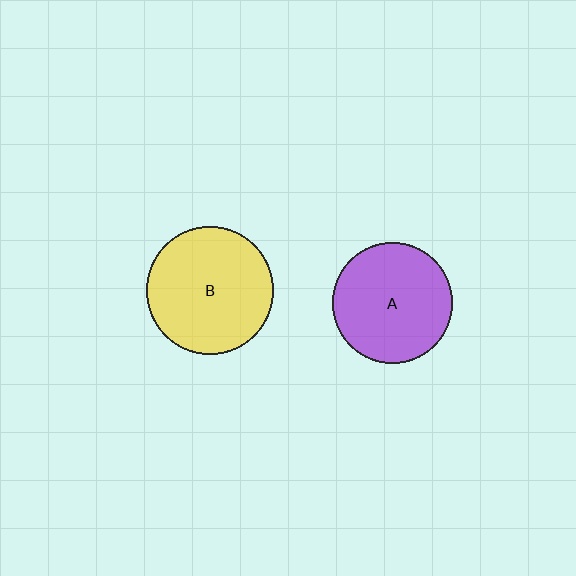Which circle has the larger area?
Circle B (yellow).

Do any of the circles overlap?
No, none of the circles overlap.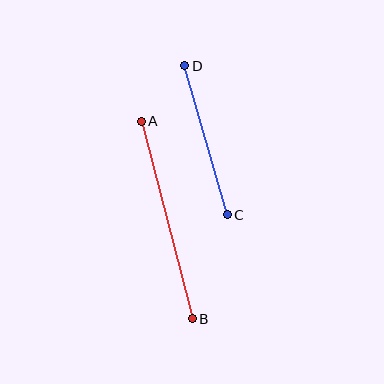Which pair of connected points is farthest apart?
Points A and B are farthest apart.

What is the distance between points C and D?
The distance is approximately 154 pixels.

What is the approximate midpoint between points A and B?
The midpoint is at approximately (167, 220) pixels.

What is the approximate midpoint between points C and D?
The midpoint is at approximately (206, 140) pixels.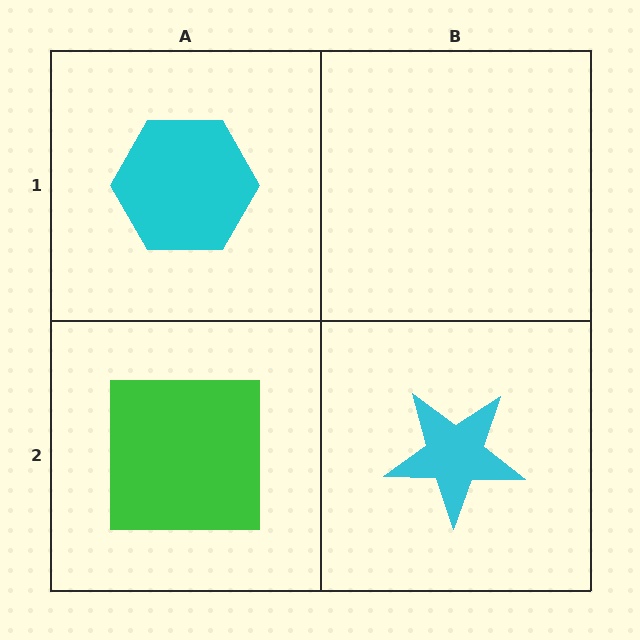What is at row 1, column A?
A cyan hexagon.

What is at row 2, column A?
A green square.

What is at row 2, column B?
A cyan star.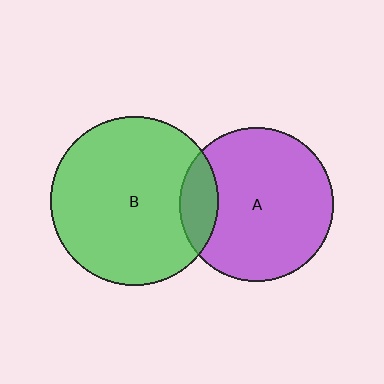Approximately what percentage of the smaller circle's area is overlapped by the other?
Approximately 15%.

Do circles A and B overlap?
Yes.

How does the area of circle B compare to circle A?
Approximately 1.2 times.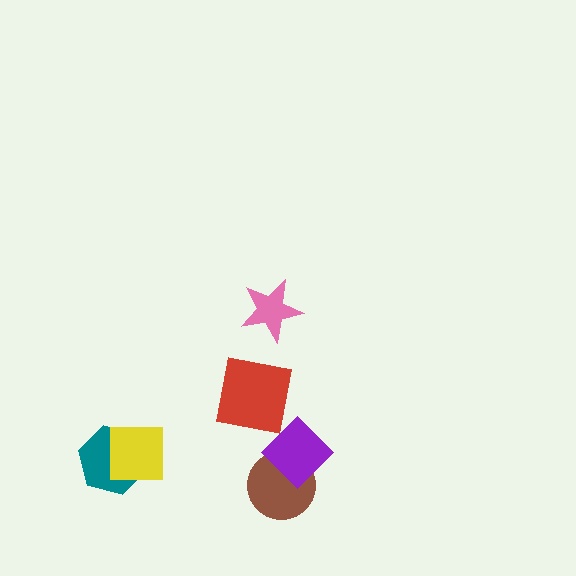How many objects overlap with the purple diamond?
2 objects overlap with the purple diamond.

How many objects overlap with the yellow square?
1 object overlaps with the yellow square.